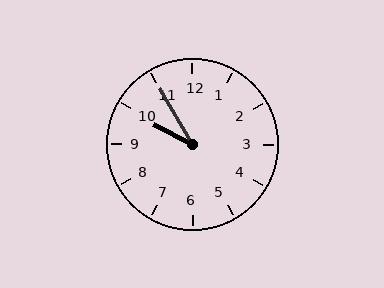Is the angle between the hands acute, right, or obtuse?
It is acute.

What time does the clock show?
9:55.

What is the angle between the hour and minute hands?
Approximately 32 degrees.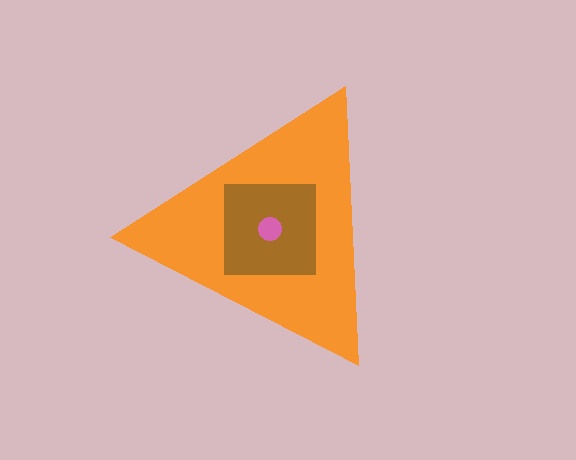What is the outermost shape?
The orange triangle.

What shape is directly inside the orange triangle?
The brown square.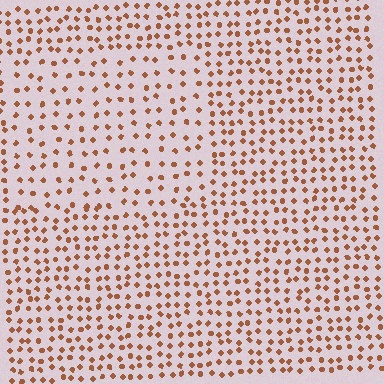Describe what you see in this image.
The image contains small brown elements arranged at two different densities. A rectangle-shaped region is visible where the elements are less densely packed than the surrounding area.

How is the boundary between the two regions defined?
The boundary is defined by a change in element density (approximately 1.7x ratio). All elements are the same color, size, and shape.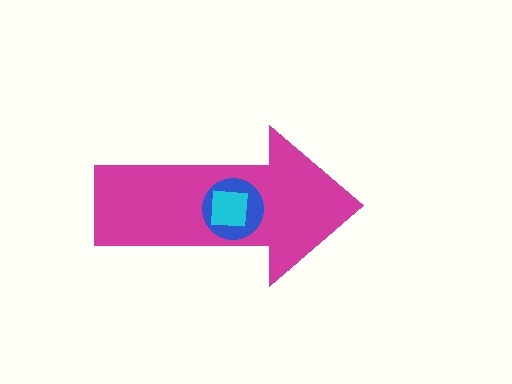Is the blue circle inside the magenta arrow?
Yes.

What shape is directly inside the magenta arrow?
The blue circle.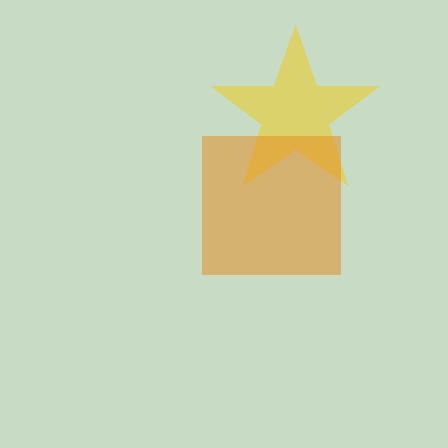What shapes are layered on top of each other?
The layered shapes are: a yellow star, an orange square.